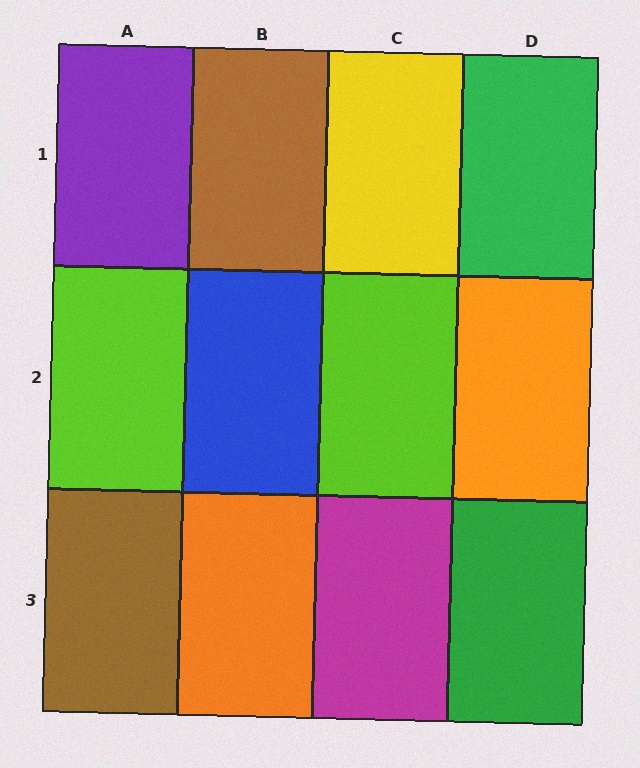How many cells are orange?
2 cells are orange.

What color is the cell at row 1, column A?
Purple.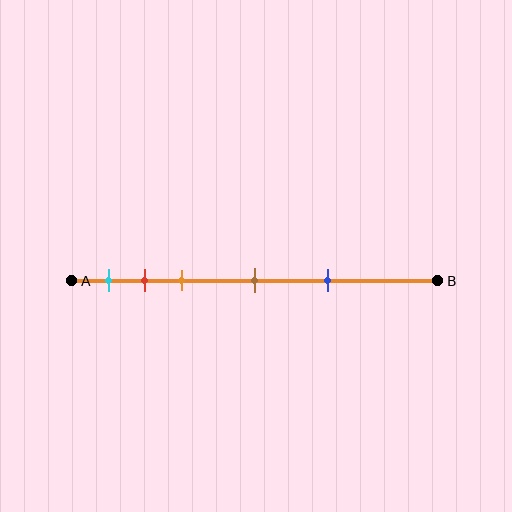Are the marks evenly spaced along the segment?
No, the marks are not evenly spaced.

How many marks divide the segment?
There are 5 marks dividing the segment.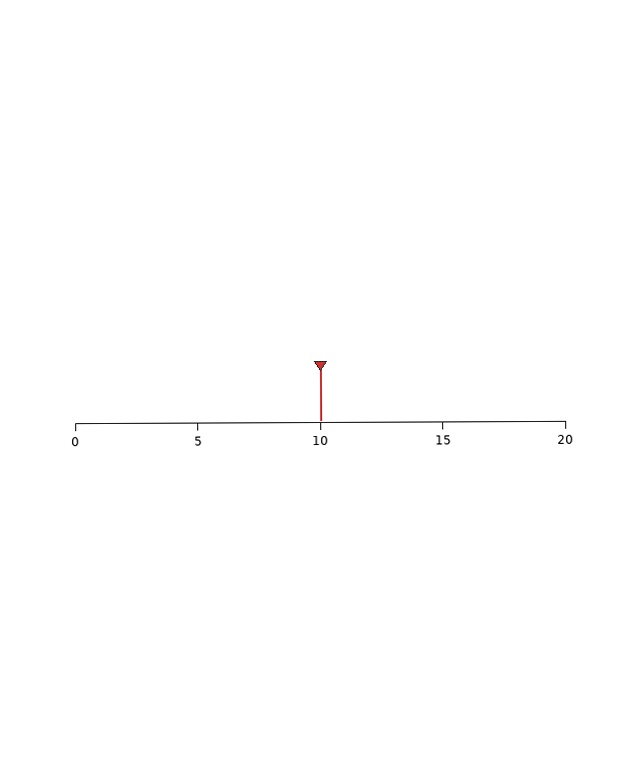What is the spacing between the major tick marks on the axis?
The major ticks are spaced 5 apart.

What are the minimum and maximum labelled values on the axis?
The axis runs from 0 to 20.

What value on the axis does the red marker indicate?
The marker indicates approximately 10.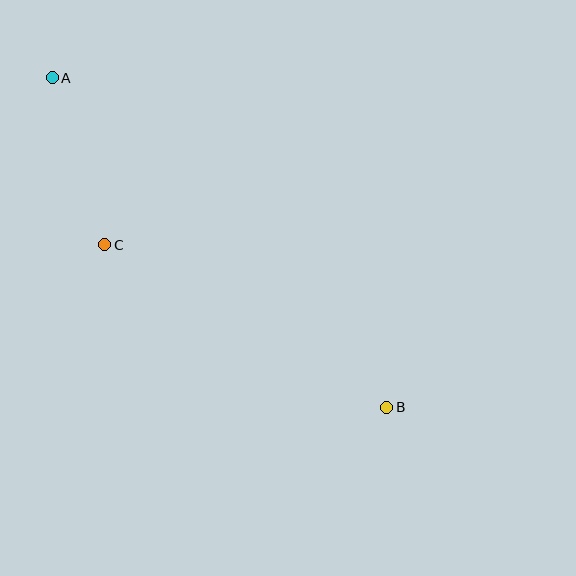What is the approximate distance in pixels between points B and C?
The distance between B and C is approximately 325 pixels.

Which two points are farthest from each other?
Points A and B are farthest from each other.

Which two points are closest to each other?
Points A and C are closest to each other.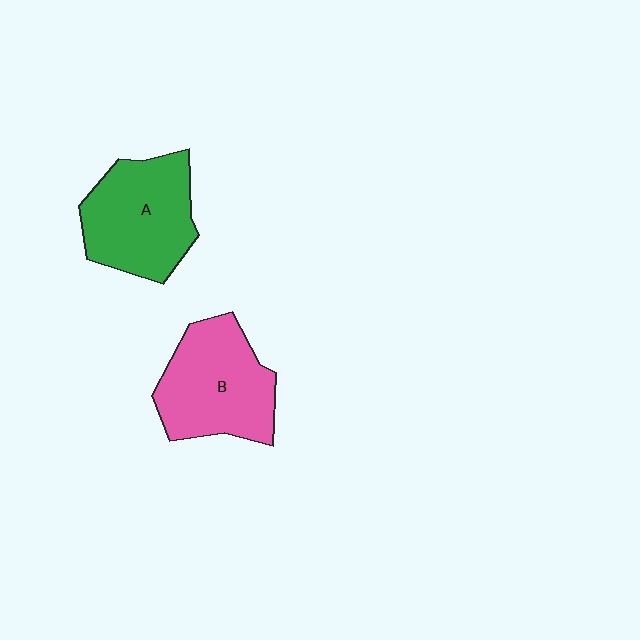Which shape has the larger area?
Shape B (pink).